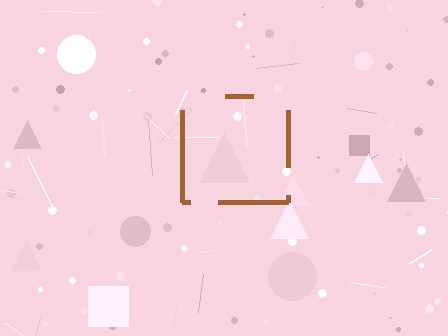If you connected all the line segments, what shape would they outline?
They would outline a square.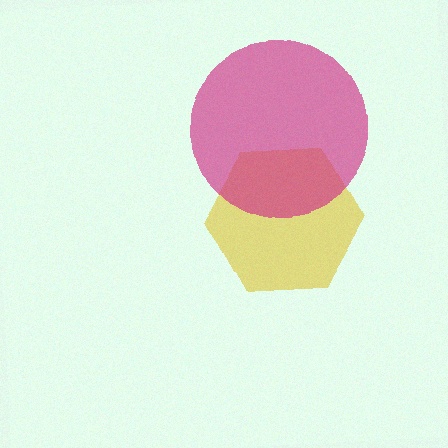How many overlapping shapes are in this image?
There are 2 overlapping shapes in the image.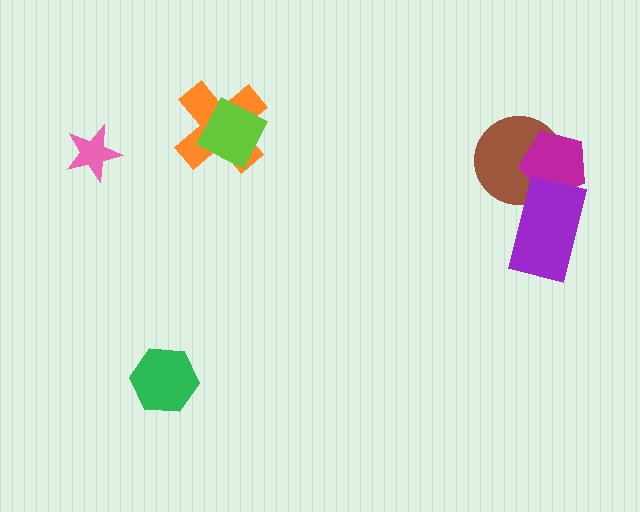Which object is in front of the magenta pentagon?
The purple rectangle is in front of the magenta pentagon.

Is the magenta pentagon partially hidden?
Yes, it is partially covered by another shape.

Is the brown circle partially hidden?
Yes, it is partially covered by another shape.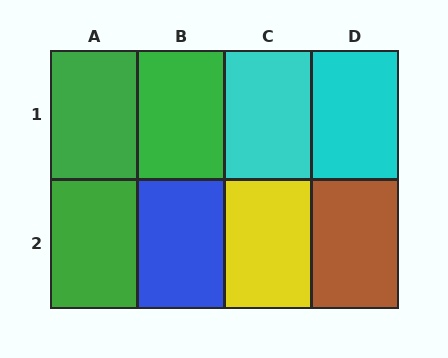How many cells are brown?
1 cell is brown.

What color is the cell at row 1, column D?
Cyan.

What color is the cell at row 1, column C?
Cyan.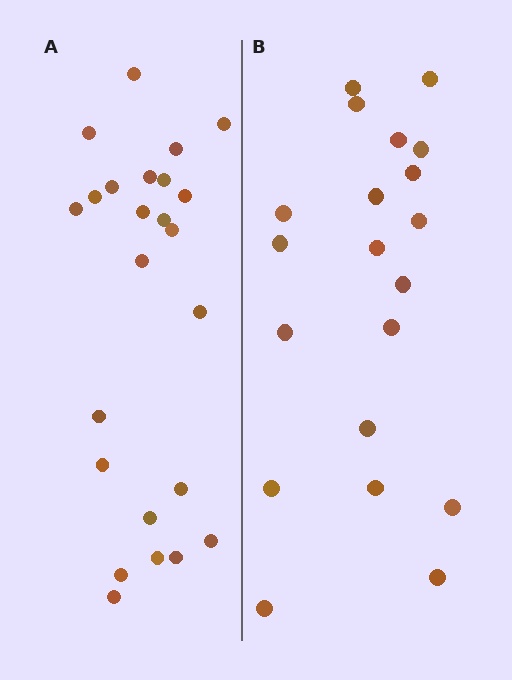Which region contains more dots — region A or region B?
Region A (the left region) has more dots.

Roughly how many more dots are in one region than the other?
Region A has about 4 more dots than region B.